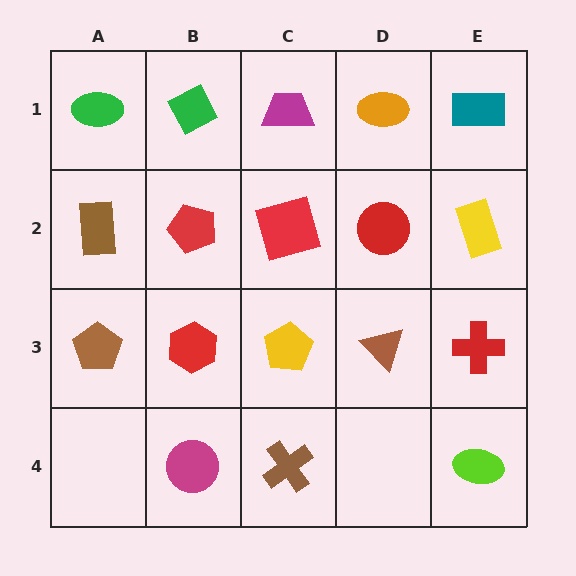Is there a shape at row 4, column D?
No, that cell is empty.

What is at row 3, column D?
A brown triangle.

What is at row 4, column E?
A lime ellipse.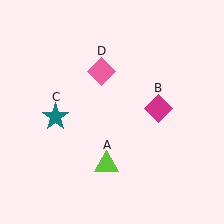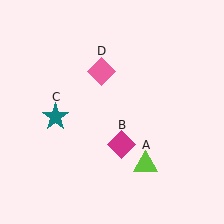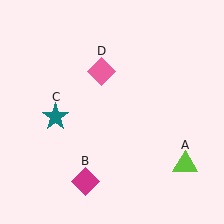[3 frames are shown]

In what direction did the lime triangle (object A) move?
The lime triangle (object A) moved right.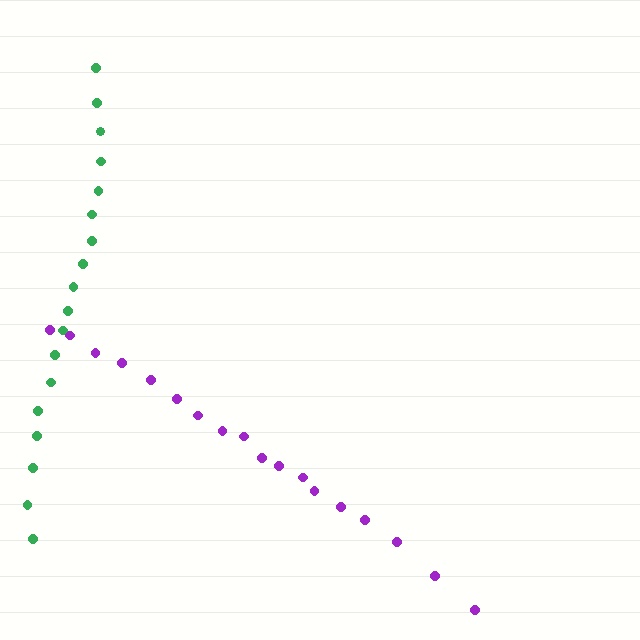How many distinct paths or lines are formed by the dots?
There are 2 distinct paths.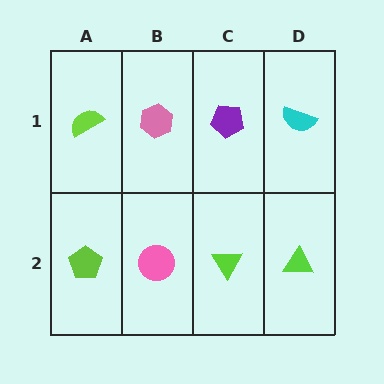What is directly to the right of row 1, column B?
A purple pentagon.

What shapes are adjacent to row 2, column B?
A pink hexagon (row 1, column B), a lime pentagon (row 2, column A), a lime triangle (row 2, column C).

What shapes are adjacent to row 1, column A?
A lime pentagon (row 2, column A), a pink hexagon (row 1, column B).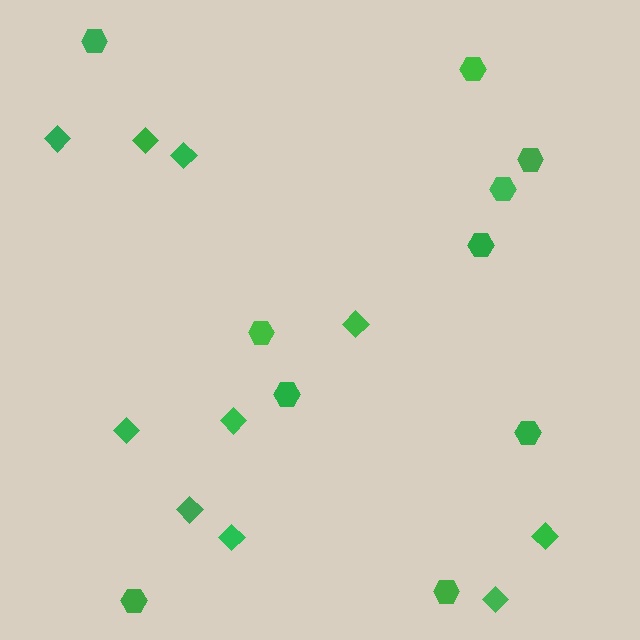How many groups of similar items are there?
There are 2 groups: one group of diamonds (10) and one group of hexagons (10).